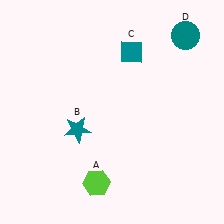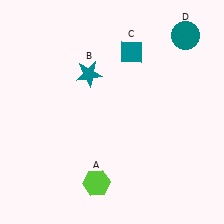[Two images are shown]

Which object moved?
The teal star (B) moved up.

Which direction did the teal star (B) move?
The teal star (B) moved up.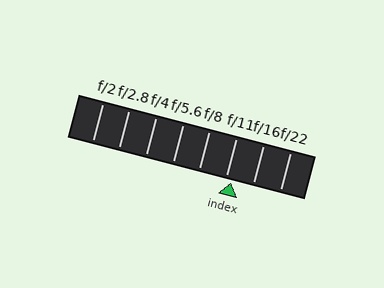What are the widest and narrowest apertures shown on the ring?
The widest aperture shown is f/2 and the narrowest is f/22.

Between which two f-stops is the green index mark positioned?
The index mark is between f/11 and f/16.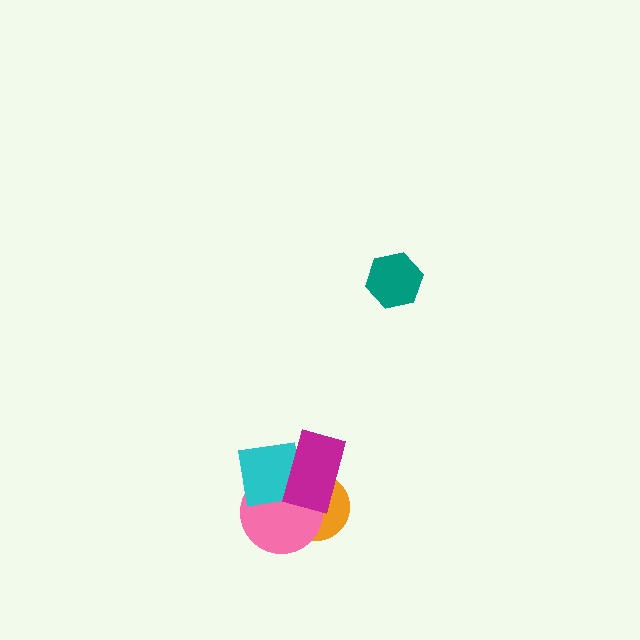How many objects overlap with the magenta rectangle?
3 objects overlap with the magenta rectangle.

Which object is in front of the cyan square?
The magenta rectangle is in front of the cyan square.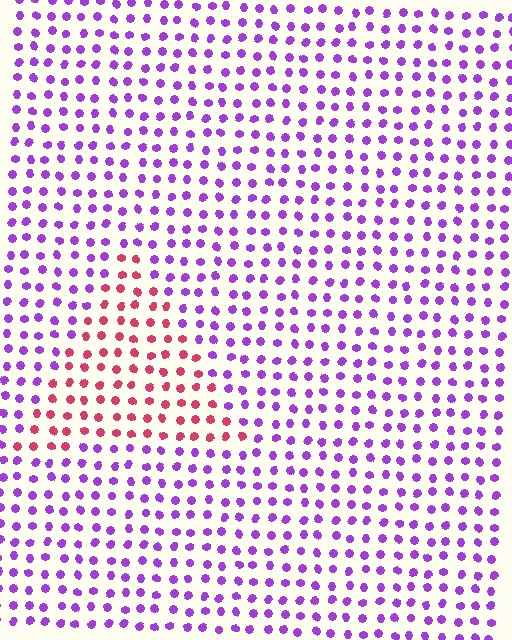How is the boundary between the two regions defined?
The boundary is defined purely by a slight shift in hue (about 60 degrees). Spacing, size, and orientation are identical on both sides.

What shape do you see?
I see a triangle.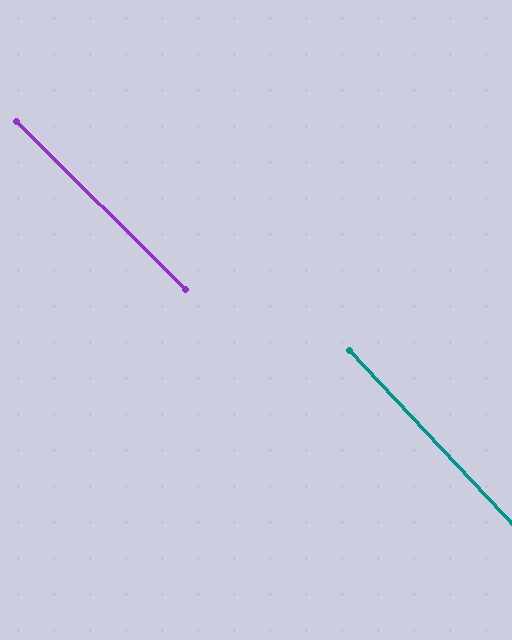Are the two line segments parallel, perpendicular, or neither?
Parallel — their directions differ by only 1.8°.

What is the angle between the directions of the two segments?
Approximately 2 degrees.